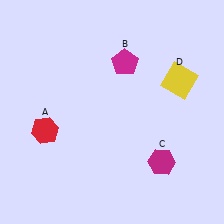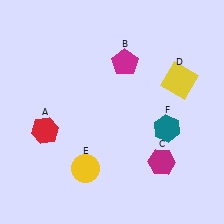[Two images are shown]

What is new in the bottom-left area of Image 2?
A yellow circle (E) was added in the bottom-left area of Image 2.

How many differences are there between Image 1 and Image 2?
There are 2 differences between the two images.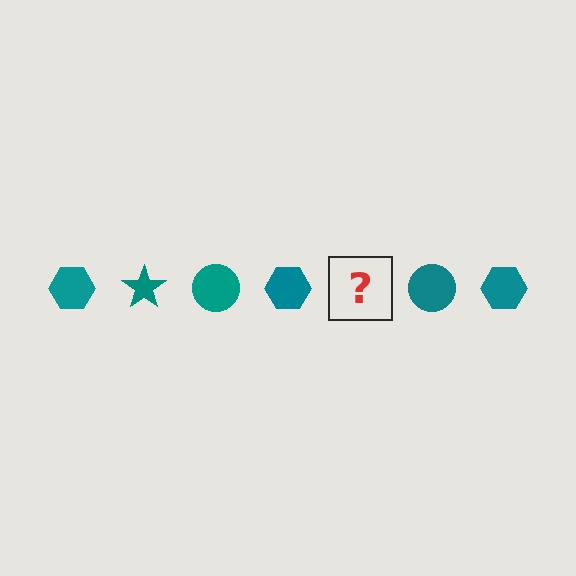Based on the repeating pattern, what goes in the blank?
The blank should be a teal star.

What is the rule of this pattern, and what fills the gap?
The rule is that the pattern cycles through hexagon, star, circle shapes in teal. The gap should be filled with a teal star.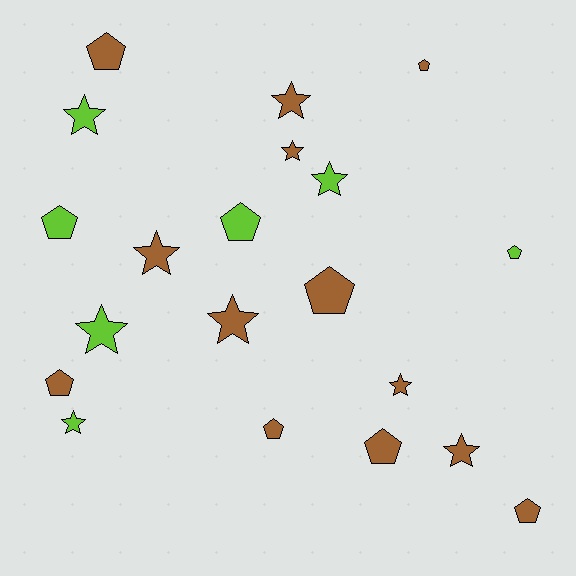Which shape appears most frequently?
Pentagon, with 10 objects.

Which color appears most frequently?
Brown, with 13 objects.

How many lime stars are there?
There are 4 lime stars.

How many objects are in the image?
There are 20 objects.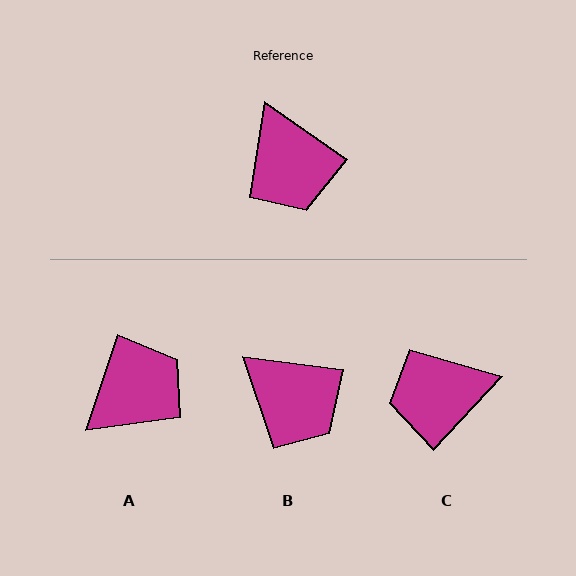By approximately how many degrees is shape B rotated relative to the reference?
Approximately 27 degrees counter-clockwise.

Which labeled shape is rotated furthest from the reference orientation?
A, about 106 degrees away.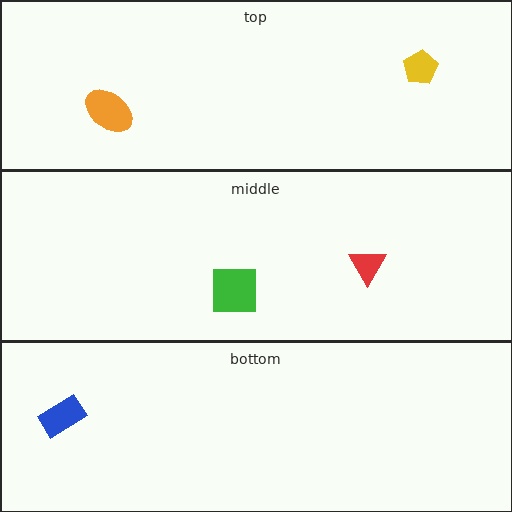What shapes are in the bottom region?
The blue rectangle.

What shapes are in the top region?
The yellow pentagon, the orange ellipse.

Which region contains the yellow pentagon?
The top region.